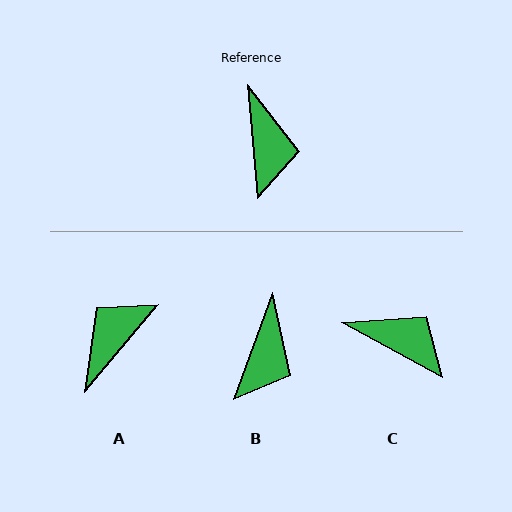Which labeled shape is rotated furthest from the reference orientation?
A, about 135 degrees away.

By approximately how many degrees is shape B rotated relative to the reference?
Approximately 25 degrees clockwise.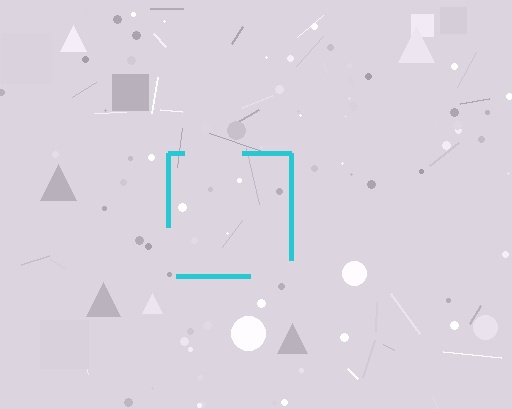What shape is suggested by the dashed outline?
The dashed outline suggests a square.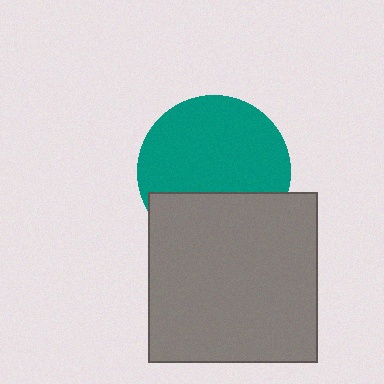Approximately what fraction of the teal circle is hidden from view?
Roughly 34% of the teal circle is hidden behind the gray square.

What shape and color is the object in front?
The object in front is a gray square.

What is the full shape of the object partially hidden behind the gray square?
The partially hidden object is a teal circle.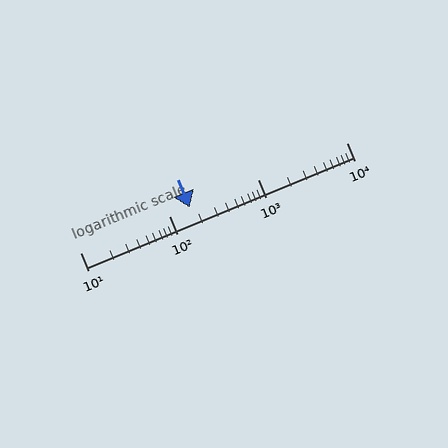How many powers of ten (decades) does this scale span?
The scale spans 3 decades, from 10 to 10000.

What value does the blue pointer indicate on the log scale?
The pointer indicates approximately 170.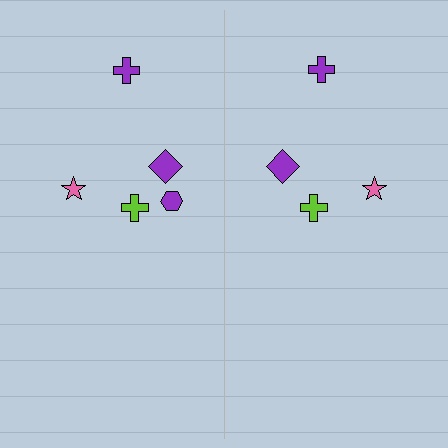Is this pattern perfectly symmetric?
No, the pattern is not perfectly symmetric. A purple hexagon is missing from the right side.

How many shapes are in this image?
There are 9 shapes in this image.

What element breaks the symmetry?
A purple hexagon is missing from the right side.